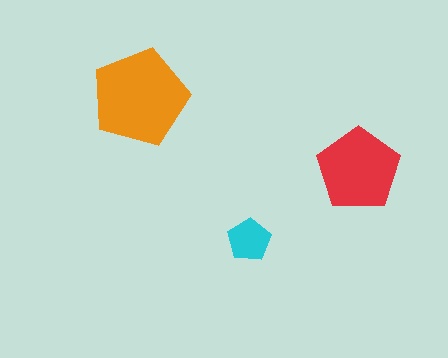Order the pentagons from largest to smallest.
the orange one, the red one, the cyan one.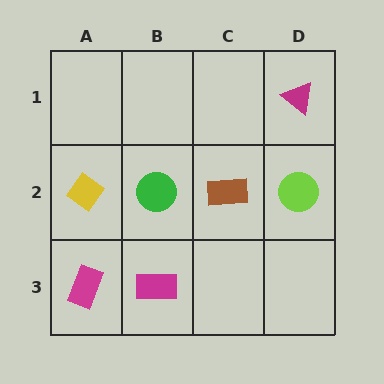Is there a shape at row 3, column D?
No, that cell is empty.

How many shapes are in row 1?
1 shape.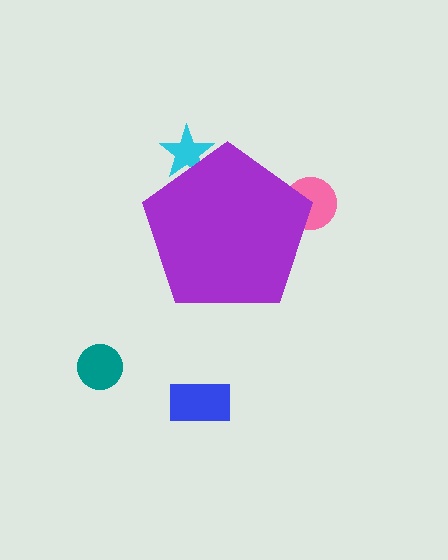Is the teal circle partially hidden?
No, the teal circle is fully visible.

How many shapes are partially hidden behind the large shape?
2 shapes are partially hidden.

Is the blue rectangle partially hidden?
No, the blue rectangle is fully visible.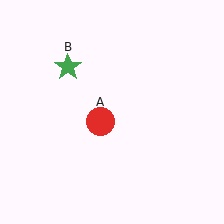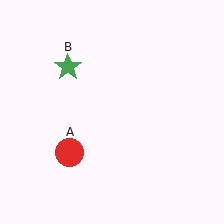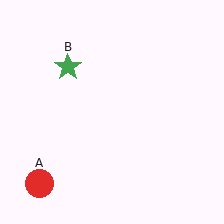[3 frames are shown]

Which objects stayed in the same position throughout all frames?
Green star (object B) remained stationary.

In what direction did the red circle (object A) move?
The red circle (object A) moved down and to the left.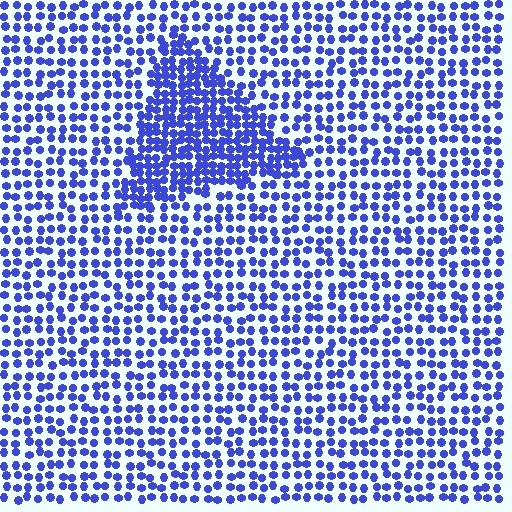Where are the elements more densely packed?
The elements are more densely packed inside the triangle boundary.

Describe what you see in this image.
The image contains small blue elements arranged at two different densities. A triangle-shaped region is visible where the elements are more densely packed than the surrounding area.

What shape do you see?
I see a triangle.